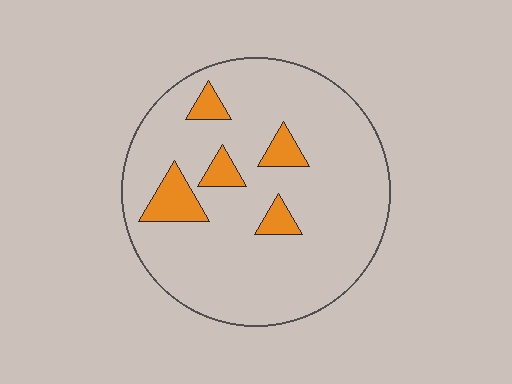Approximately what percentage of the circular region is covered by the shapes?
Approximately 10%.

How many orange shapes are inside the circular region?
5.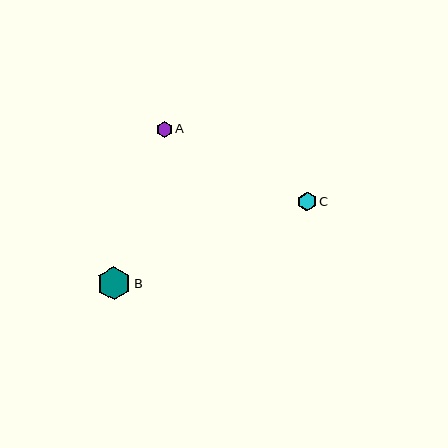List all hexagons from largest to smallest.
From largest to smallest: B, C, A.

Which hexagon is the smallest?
Hexagon A is the smallest with a size of approximately 16 pixels.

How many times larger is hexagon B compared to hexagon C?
Hexagon B is approximately 1.8 times the size of hexagon C.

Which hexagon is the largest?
Hexagon B is the largest with a size of approximately 34 pixels.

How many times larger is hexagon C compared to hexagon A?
Hexagon C is approximately 1.2 times the size of hexagon A.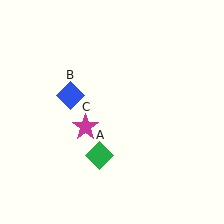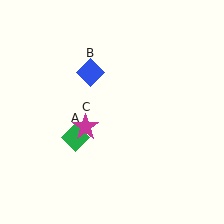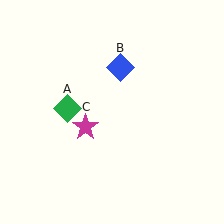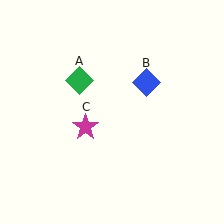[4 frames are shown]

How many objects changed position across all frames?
2 objects changed position: green diamond (object A), blue diamond (object B).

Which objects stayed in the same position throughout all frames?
Magenta star (object C) remained stationary.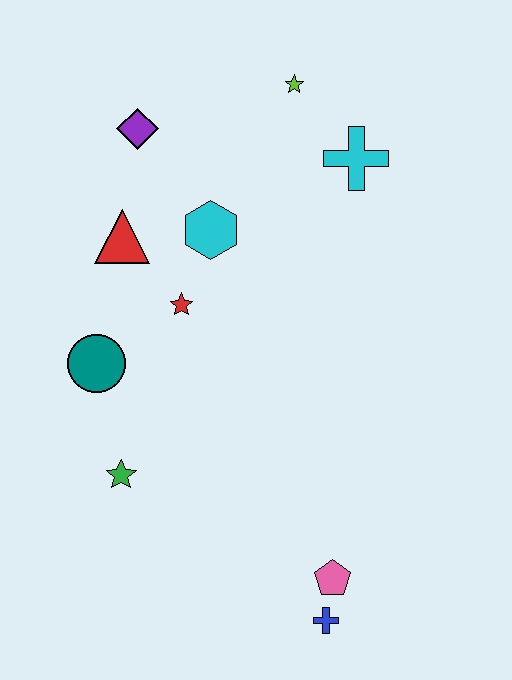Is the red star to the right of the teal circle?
Yes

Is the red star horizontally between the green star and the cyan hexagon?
Yes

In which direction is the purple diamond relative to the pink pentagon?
The purple diamond is above the pink pentagon.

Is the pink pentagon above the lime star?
No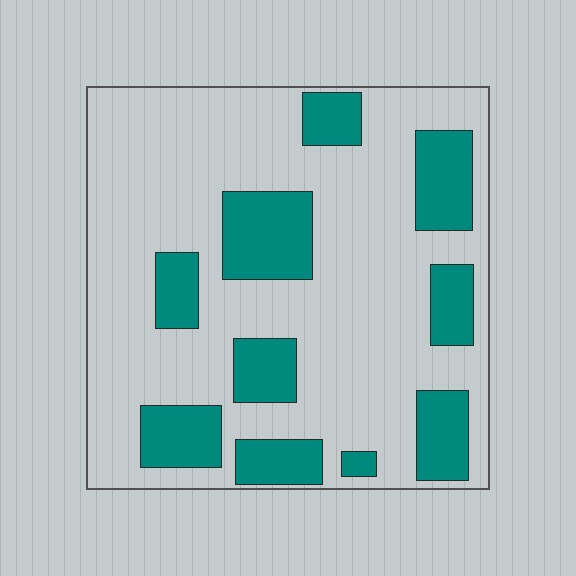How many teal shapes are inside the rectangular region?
10.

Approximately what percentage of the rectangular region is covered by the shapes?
Approximately 25%.